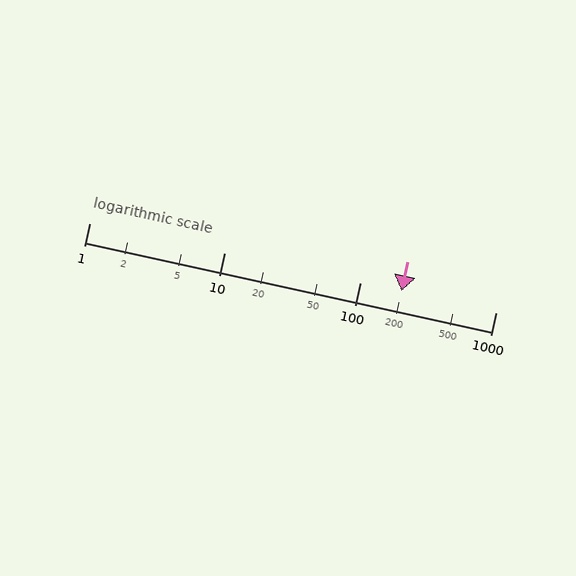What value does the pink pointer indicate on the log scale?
The pointer indicates approximately 200.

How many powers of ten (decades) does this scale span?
The scale spans 3 decades, from 1 to 1000.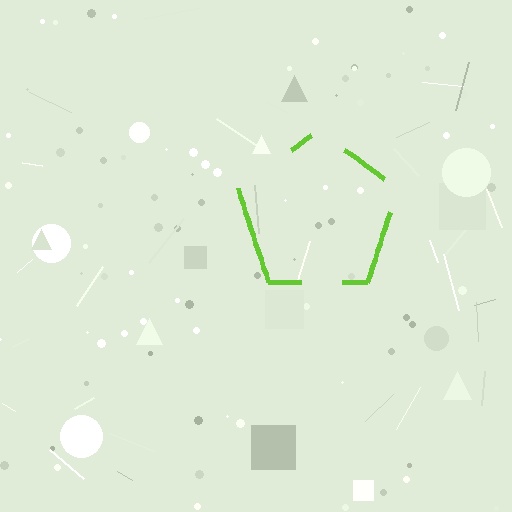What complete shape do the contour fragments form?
The contour fragments form a pentagon.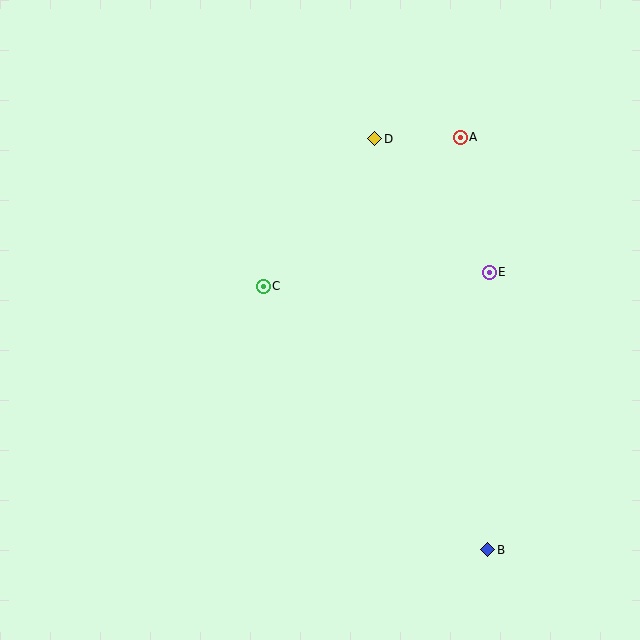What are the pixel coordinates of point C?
Point C is at (263, 286).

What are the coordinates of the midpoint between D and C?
The midpoint between D and C is at (319, 213).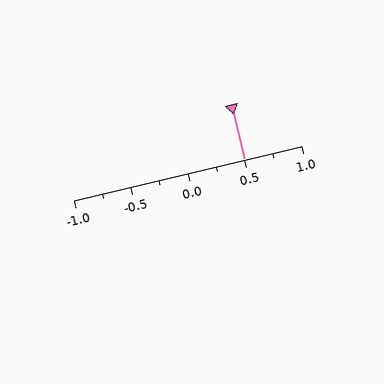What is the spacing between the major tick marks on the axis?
The major ticks are spaced 0.5 apart.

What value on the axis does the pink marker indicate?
The marker indicates approximately 0.5.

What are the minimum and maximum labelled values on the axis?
The axis runs from -1.0 to 1.0.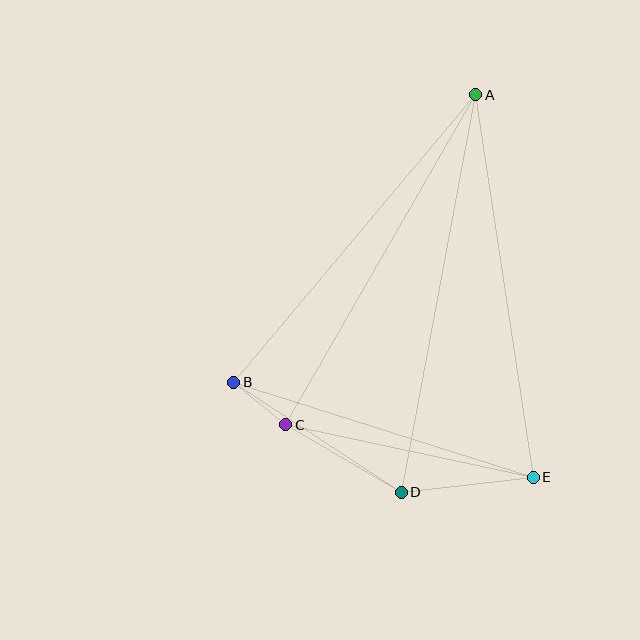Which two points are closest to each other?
Points B and C are closest to each other.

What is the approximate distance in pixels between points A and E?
The distance between A and E is approximately 387 pixels.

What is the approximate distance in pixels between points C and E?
The distance between C and E is approximately 253 pixels.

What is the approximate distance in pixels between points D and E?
The distance between D and E is approximately 133 pixels.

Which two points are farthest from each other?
Points A and D are farthest from each other.